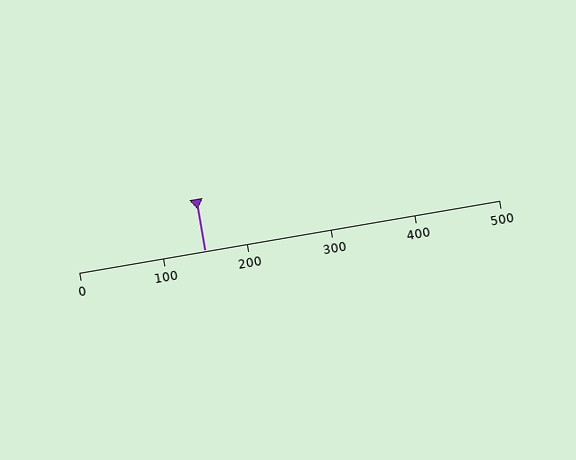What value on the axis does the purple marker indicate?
The marker indicates approximately 150.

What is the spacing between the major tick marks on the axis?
The major ticks are spaced 100 apart.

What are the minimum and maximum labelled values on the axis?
The axis runs from 0 to 500.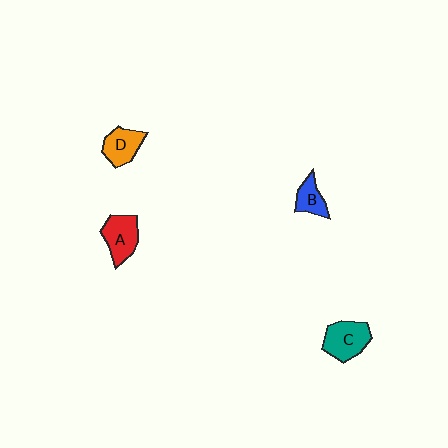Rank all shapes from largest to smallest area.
From largest to smallest: C (teal), A (red), D (orange), B (blue).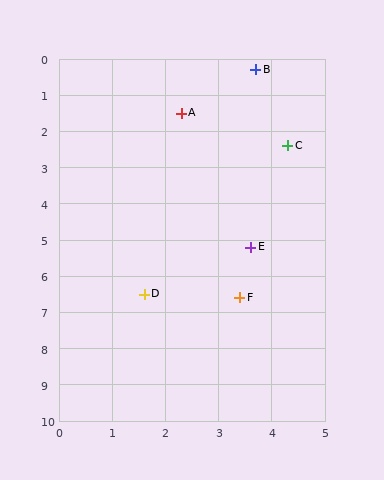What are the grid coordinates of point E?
Point E is at approximately (3.6, 5.2).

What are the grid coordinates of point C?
Point C is at approximately (4.3, 2.4).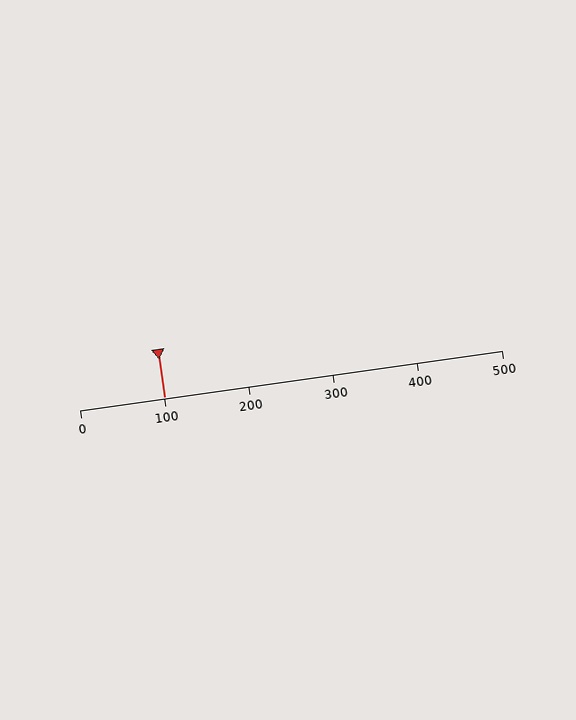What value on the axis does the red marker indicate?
The marker indicates approximately 100.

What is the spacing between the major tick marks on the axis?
The major ticks are spaced 100 apart.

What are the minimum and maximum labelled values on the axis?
The axis runs from 0 to 500.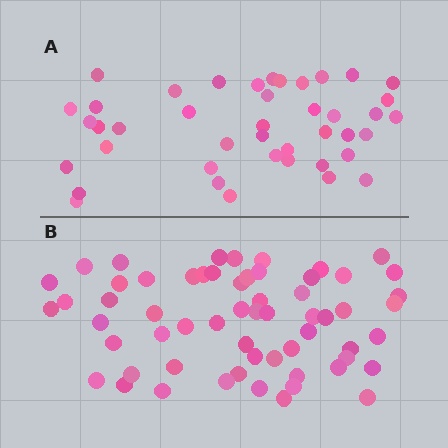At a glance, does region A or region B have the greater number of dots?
Region B (the bottom region) has more dots.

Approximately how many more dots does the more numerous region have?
Region B has approximately 20 more dots than region A.